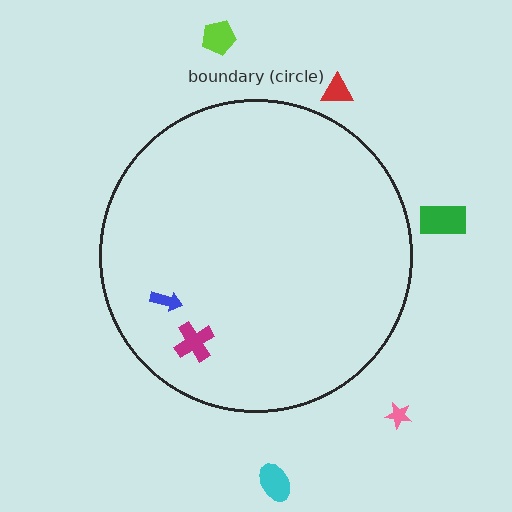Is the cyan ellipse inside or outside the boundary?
Outside.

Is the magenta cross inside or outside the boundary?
Inside.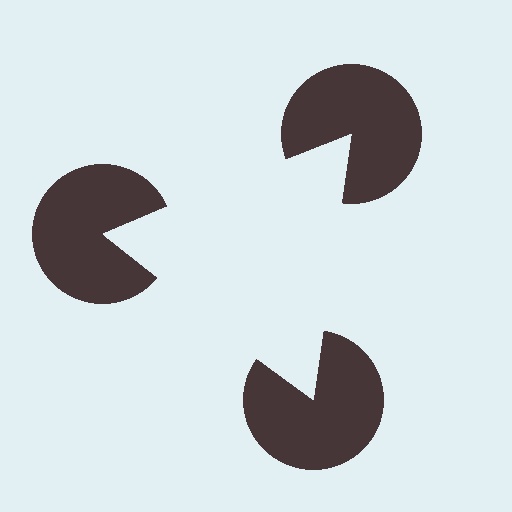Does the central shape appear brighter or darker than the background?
It typically appears slightly brighter than the background, even though no actual brightness change is drawn.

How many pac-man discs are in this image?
There are 3 — one at each vertex of the illusory triangle.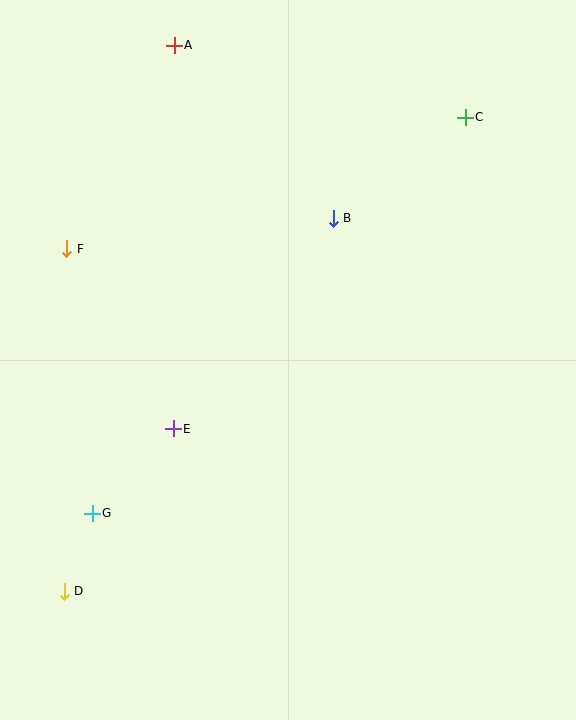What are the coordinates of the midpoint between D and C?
The midpoint between D and C is at (265, 354).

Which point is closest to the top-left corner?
Point A is closest to the top-left corner.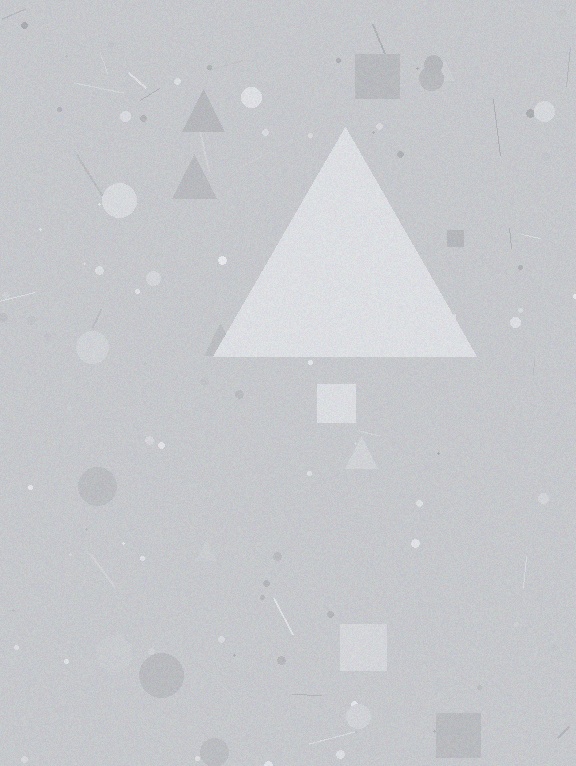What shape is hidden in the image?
A triangle is hidden in the image.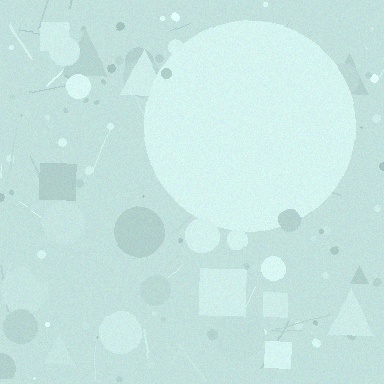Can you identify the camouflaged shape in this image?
The camouflaged shape is a circle.